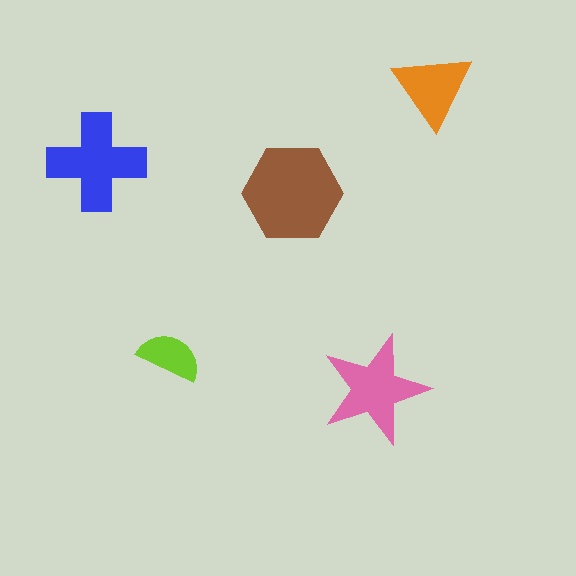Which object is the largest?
The brown hexagon.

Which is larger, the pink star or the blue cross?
The blue cross.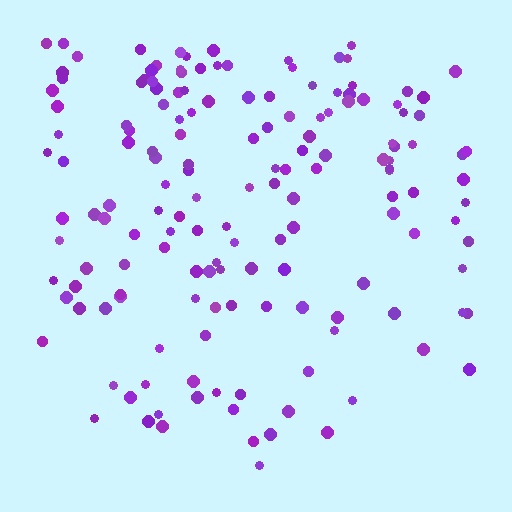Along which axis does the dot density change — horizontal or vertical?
Vertical.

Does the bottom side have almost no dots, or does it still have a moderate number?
Still a moderate number, just noticeably fewer than the top.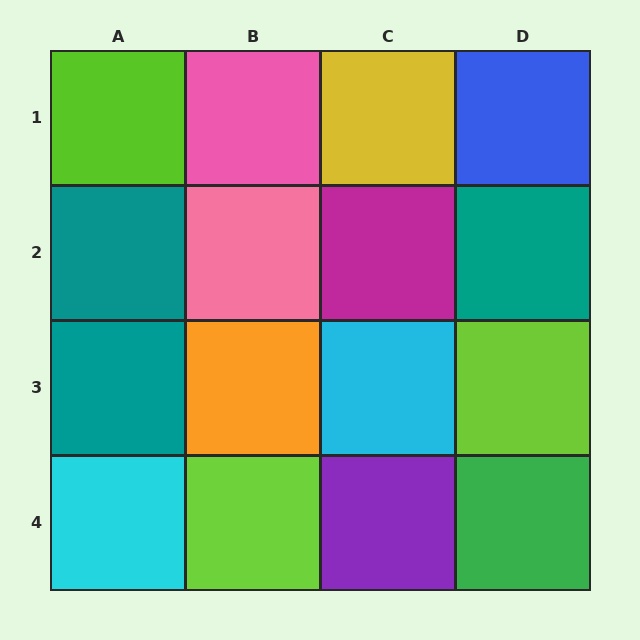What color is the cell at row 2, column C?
Magenta.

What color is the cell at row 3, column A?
Teal.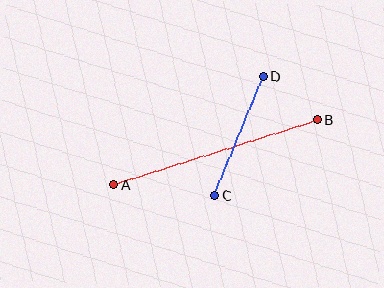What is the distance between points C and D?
The distance is approximately 128 pixels.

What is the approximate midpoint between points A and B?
The midpoint is at approximately (216, 152) pixels.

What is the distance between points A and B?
The distance is approximately 214 pixels.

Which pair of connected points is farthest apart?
Points A and B are farthest apart.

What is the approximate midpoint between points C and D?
The midpoint is at approximately (239, 136) pixels.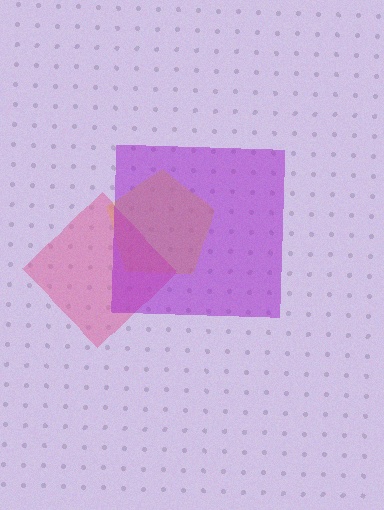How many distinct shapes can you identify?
There are 3 distinct shapes: a yellow pentagon, a pink diamond, a purple square.